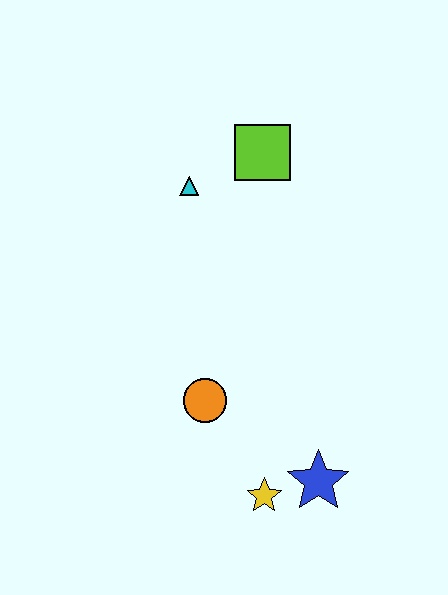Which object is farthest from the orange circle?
The lime square is farthest from the orange circle.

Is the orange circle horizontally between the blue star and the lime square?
No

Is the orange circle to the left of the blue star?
Yes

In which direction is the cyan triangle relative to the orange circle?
The cyan triangle is above the orange circle.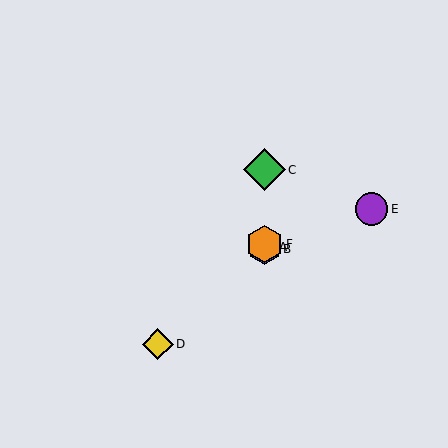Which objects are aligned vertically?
Objects A, B, C, F are aligned vertically.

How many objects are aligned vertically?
4 objects (A, B, C, F) are aligned vertically.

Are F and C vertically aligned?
Yes, both are at x≈264.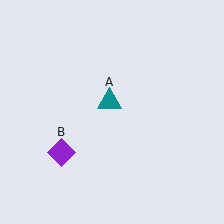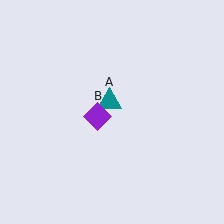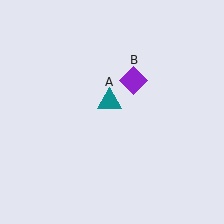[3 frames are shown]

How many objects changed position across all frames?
1 object changed position: purple diamond (object B).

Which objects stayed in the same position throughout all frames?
Teal triangle (object A) remained stationary.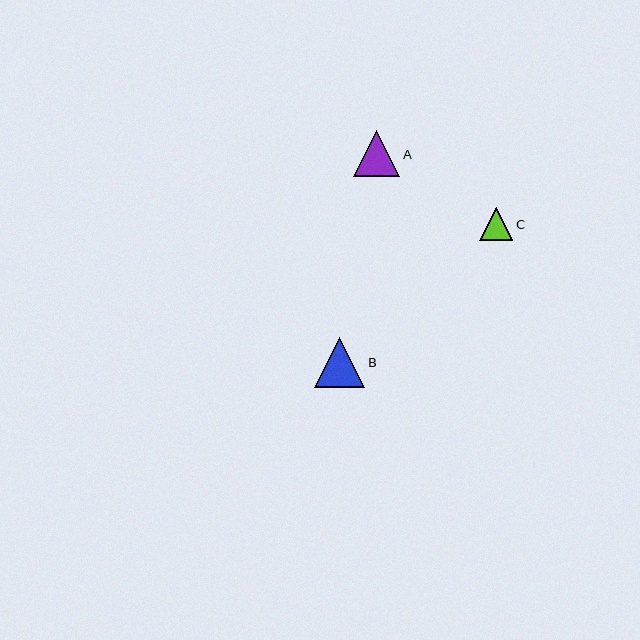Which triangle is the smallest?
Triangle C is the smallest with a size of approximately 33 pixels.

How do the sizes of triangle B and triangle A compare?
Triangle B and triangle A are approximately the same size.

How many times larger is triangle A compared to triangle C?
Triangle A is approximately 1.4 times the size of triangle C.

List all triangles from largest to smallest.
From largest to smallest: B, A, C.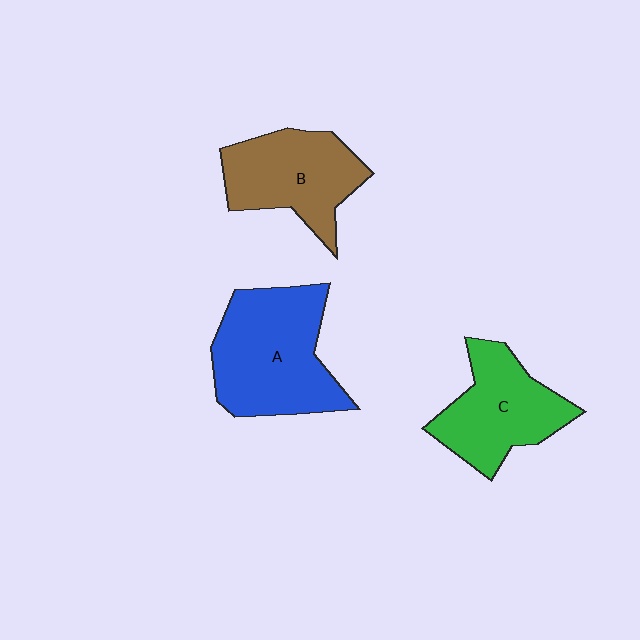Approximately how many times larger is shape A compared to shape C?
Approximately 1.3 times.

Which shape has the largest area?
Shape A (blue).